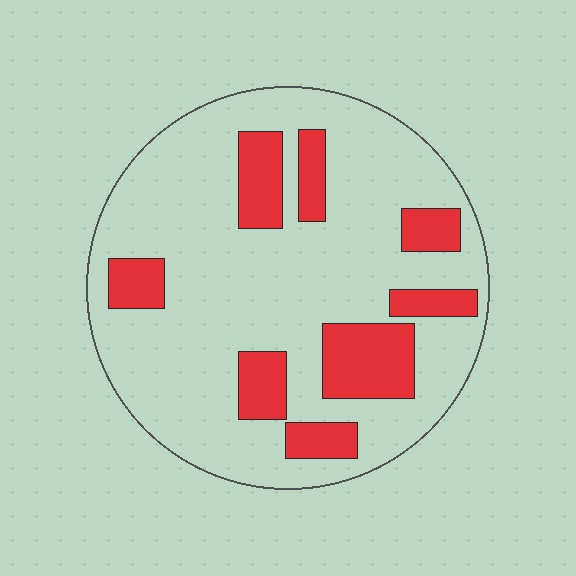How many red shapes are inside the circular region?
8.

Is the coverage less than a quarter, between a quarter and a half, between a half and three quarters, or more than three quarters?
Less than a quarter.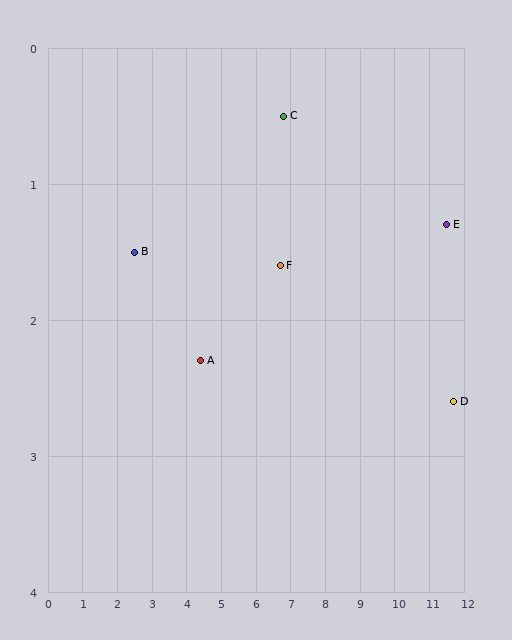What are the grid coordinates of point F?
Point F is at approximately (6.7, 1.6).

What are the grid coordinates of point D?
Point D is at approximately (11.7, 2.6).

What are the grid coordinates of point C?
Point C is at approximately (6.8, 0.5).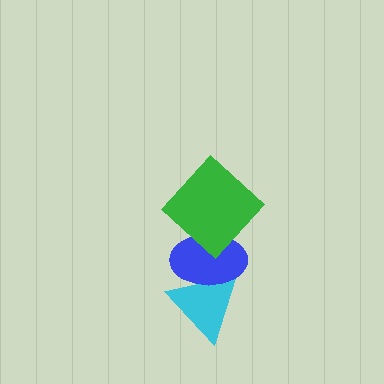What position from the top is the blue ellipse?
The blue ellipse is 2nd from the top.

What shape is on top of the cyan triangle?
The blue ellipse is on top of the cyan triangle.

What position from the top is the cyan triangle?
The cyan triangle is 3rd from the top.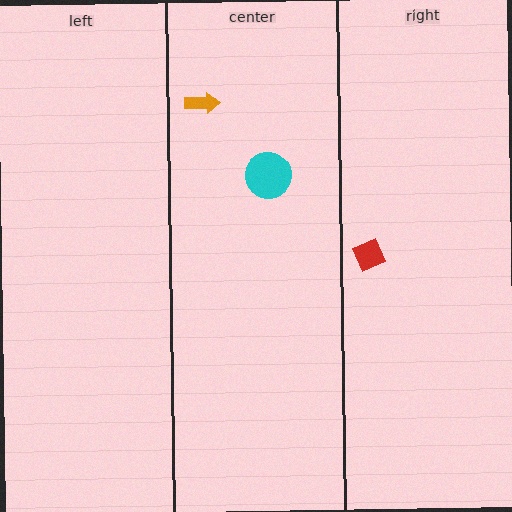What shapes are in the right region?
The red diamond.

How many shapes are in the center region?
2.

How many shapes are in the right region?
1.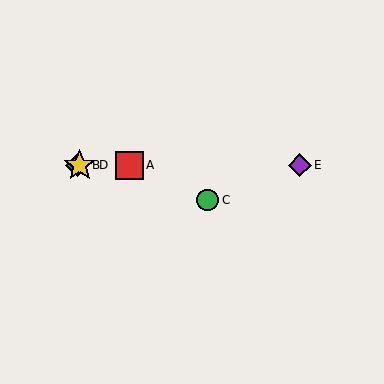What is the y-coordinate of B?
Object B is at y≈165.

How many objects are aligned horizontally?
4 objects (A, B, D, E) are aligned horizontally.